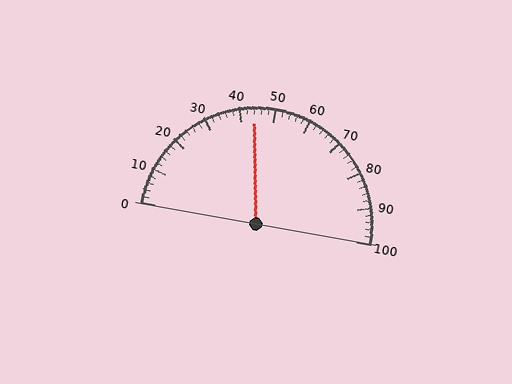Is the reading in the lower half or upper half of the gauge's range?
The reading is in the lower half of the range (0 to 100).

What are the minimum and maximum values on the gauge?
The gauge ranges from 0 to 100.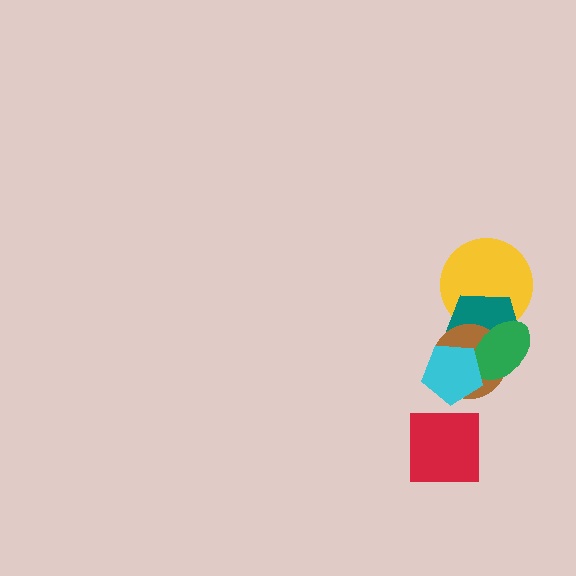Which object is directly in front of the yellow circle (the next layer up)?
The teal pentagon is directly in front of the yellow circle.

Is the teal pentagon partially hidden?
Yes, it is partially covered by another shape.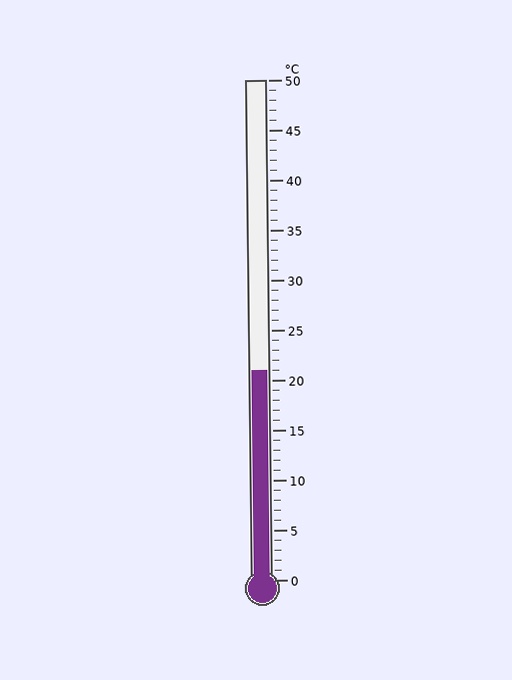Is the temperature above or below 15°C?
The temperature is above 15°C.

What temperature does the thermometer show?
The thermometer shows approximately 21°C.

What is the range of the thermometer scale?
The thermometer scale ranges from 0°C to 50°C.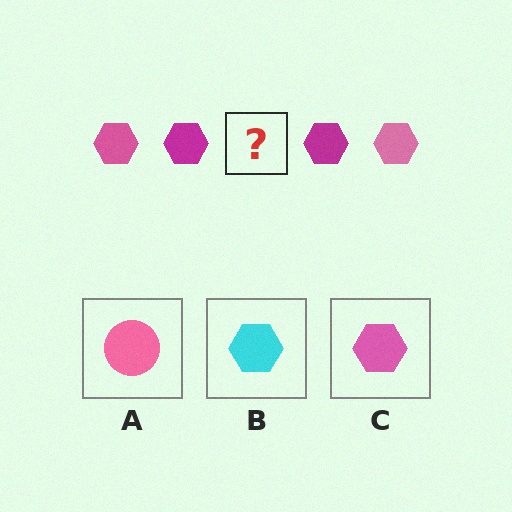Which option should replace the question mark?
Option C.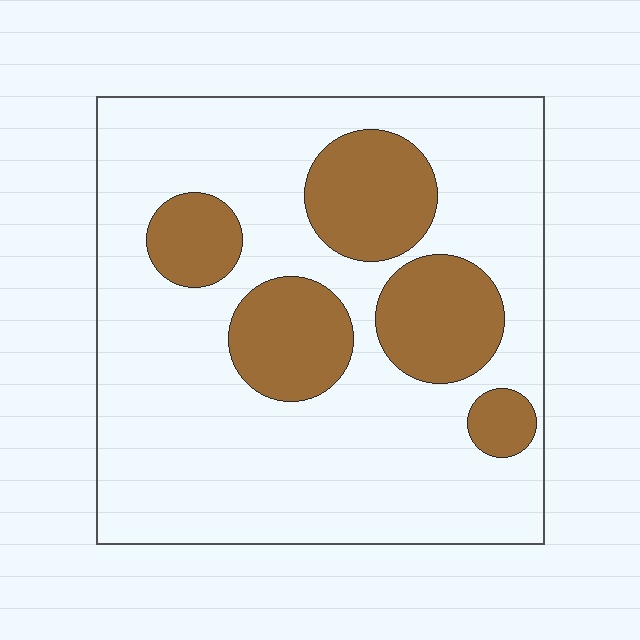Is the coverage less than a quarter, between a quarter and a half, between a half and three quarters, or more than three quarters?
Between a quarter and a half.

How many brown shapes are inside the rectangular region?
5.